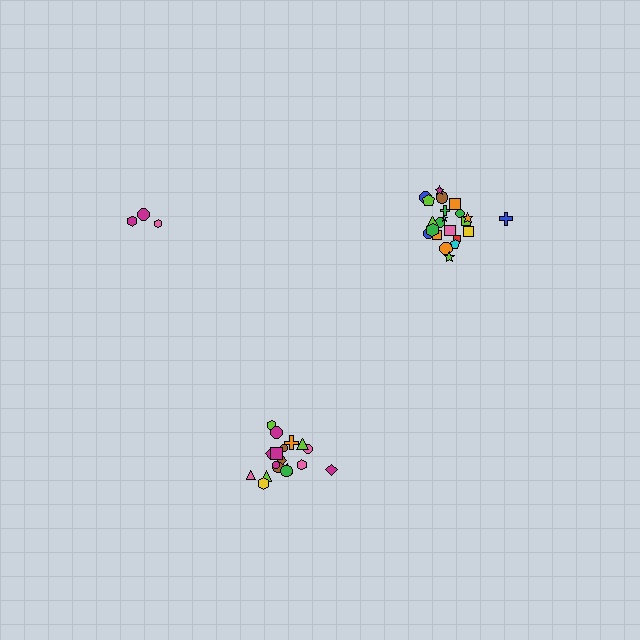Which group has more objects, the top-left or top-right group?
The top-right group.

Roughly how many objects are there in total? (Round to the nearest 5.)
Roughly 45 objects in total.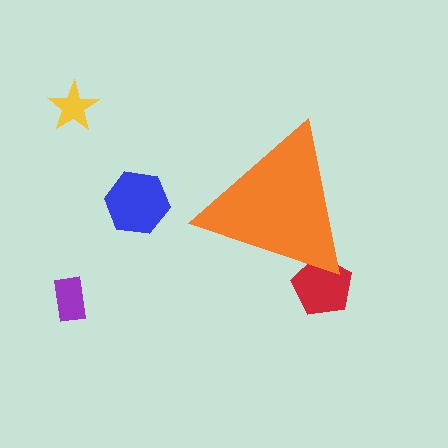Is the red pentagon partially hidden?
Yes, the red pentagon is partially hidden behind the orange triangle.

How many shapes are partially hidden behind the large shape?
1 shape is partially hidden.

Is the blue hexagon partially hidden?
No, the blue hexagon is fully visible.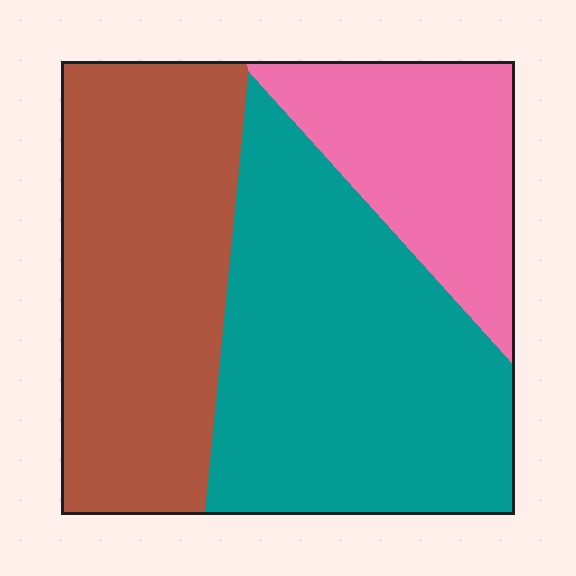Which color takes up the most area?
Teal, at roughly 45%.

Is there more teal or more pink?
Teal.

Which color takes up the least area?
Pink, at roughly 20%.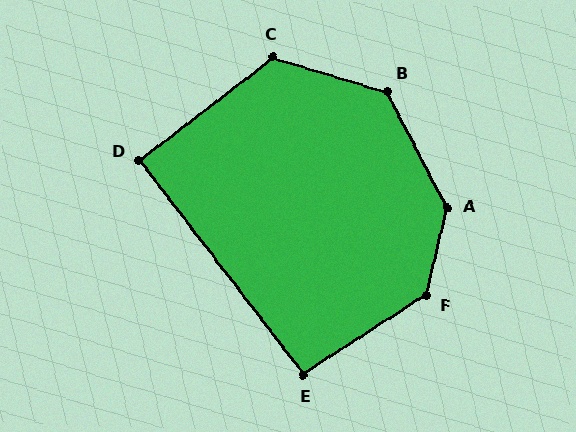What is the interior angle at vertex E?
Approximately 95 degrees (approximately right).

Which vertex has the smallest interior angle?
D, at approximately 90 degrees.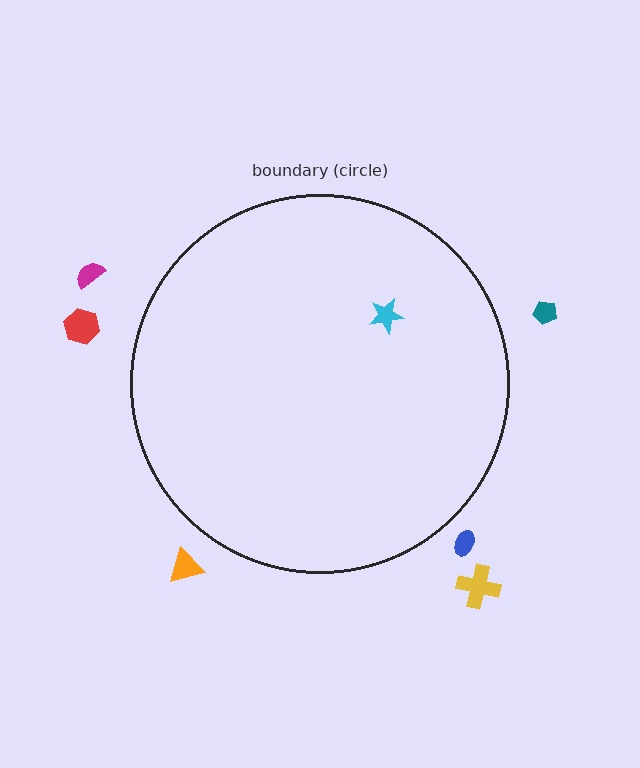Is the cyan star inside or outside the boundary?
Inside.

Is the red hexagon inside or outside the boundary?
Outside.